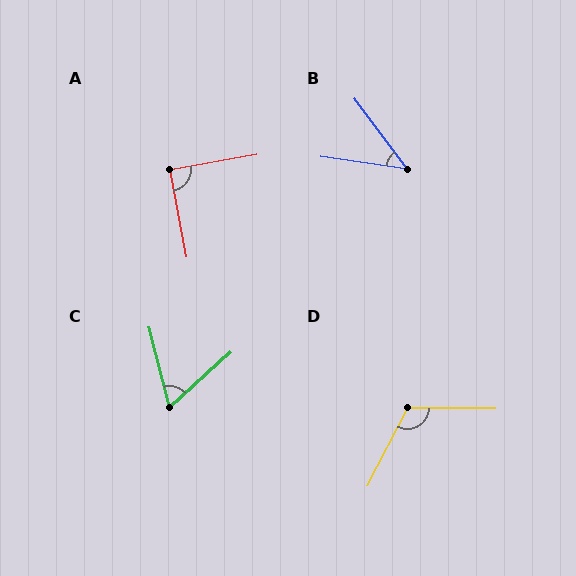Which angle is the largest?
D, at approximately 117 degrees.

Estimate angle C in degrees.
Approximately 62 degrees.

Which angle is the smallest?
B, at approximately 45 degrees.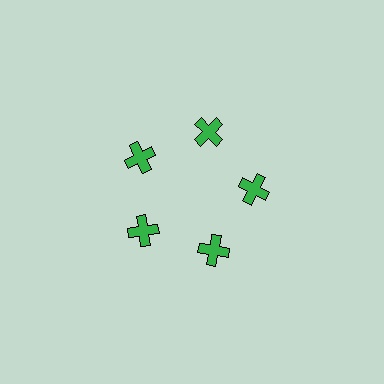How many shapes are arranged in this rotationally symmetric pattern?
There are 5 shapes, arranged in 5 groups of 1.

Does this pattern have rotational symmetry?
Yes, this pattern has 5-fold rotational symmetry. It looks the same after rotating 72 degrees around the center.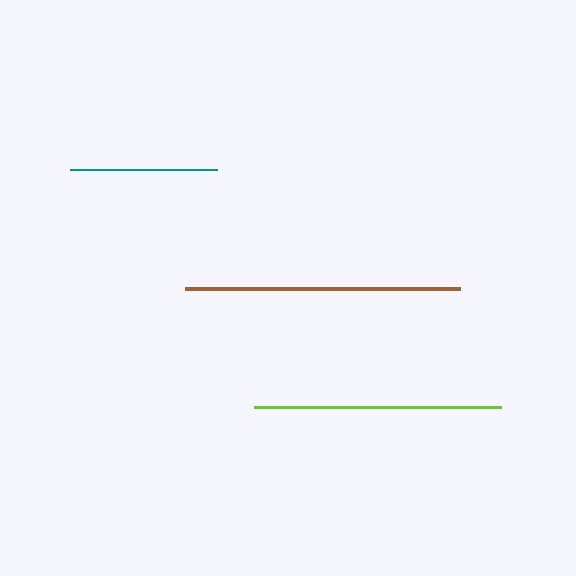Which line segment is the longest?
The brown line is the longest at approximately 275 pixels.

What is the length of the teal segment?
The teal segment is approximately 148 pixels long.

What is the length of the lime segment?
The lime segment is approximately 248 pixels long.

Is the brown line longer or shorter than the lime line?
The brown line is longer than the lime line.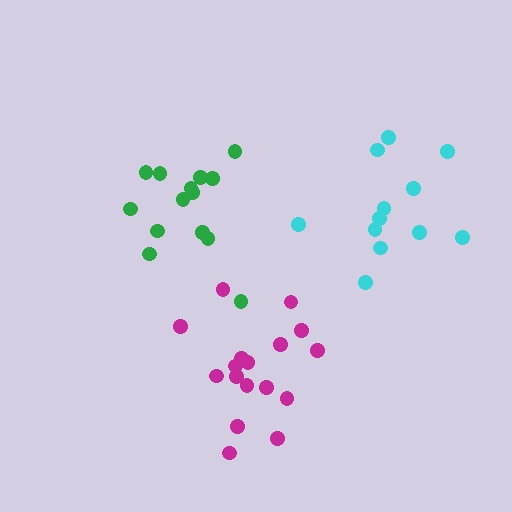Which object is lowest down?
The magenta cluster is bottommost.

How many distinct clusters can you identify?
There are 3 distinct clusters.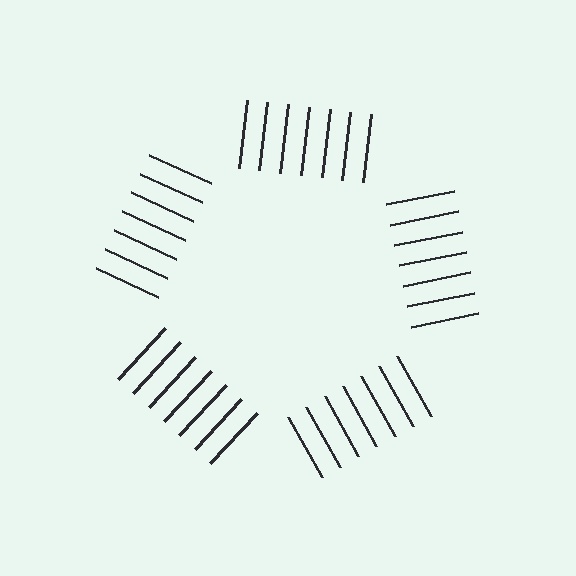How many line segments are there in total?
35 — 7 along each of the 5 edges.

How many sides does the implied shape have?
5 sides — the line-ends trace a pentagon.